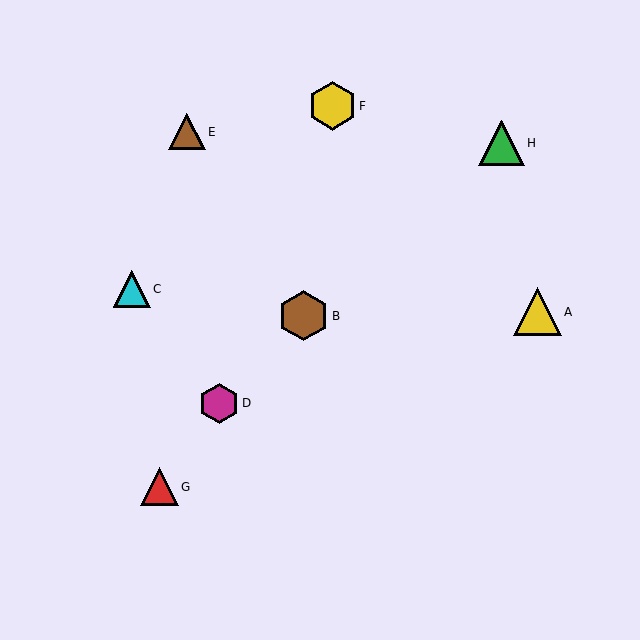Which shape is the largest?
The brown hexagon (labeled B) is the largest.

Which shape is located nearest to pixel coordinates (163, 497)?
The red triangle (labeled G) at (159, 487) is nearest to that location.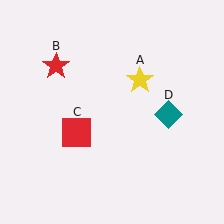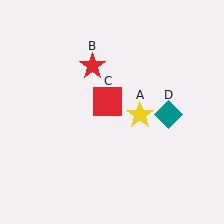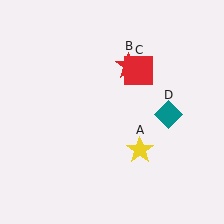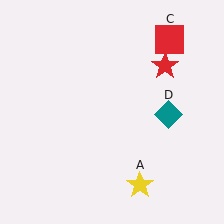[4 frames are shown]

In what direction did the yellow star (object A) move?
The yellow star (object A) moved down.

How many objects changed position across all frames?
3 objects changed position: yellow star (object A), red star (object B), red square (object C).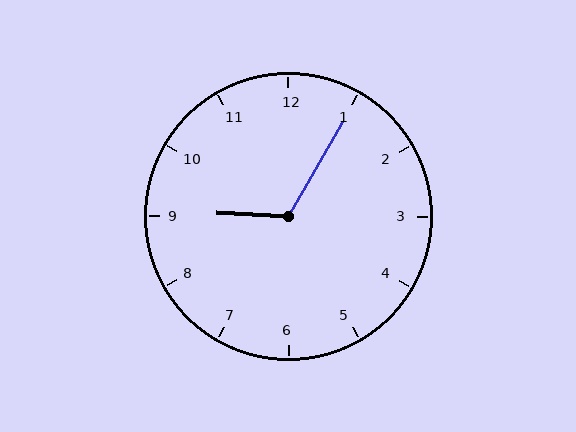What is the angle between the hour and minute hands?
Approximately 118 degrees.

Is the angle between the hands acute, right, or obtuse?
It is obtuse.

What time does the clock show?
9:05.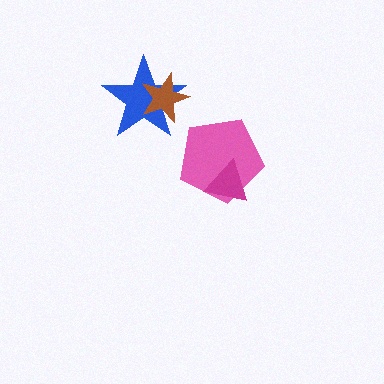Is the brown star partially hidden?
No, no other shape covers it.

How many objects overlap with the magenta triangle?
1 object overlaps with the magenta triangle.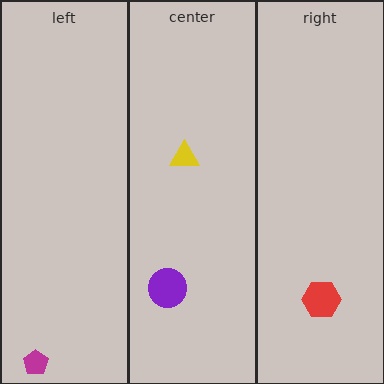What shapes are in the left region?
The magenta pentagon.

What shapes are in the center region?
The yellow triangle, the purple circle.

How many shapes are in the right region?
1.